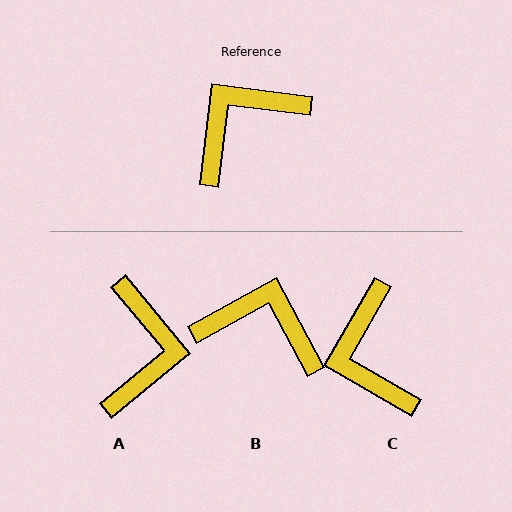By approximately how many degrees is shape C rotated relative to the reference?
Approximately 67 degrees counter-clockwise.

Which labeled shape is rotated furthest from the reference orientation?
A, about 134 degrees away.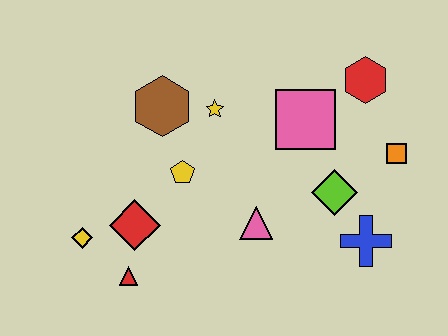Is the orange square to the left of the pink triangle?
No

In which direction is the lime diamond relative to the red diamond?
The lime diamond is to the right of the red diamond.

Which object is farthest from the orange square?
The yellow diamond is farthest from the orange square.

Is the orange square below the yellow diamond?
No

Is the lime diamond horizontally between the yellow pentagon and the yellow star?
No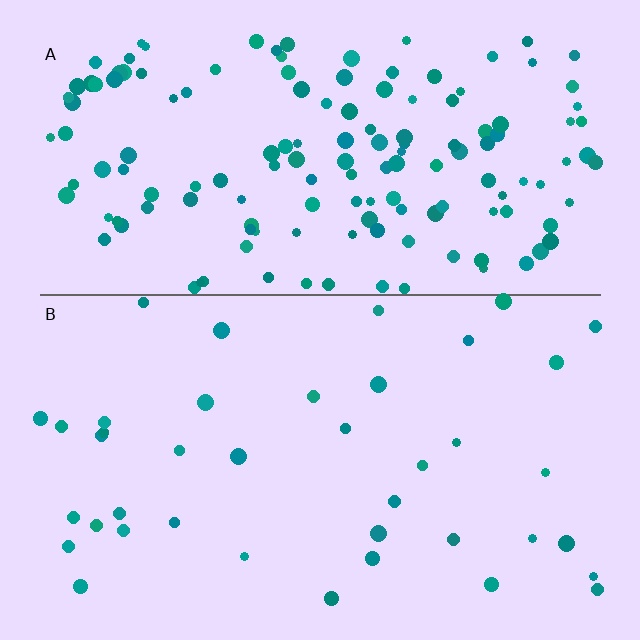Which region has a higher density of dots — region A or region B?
A (the top).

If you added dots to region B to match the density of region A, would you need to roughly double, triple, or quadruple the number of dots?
Approximately quadruple.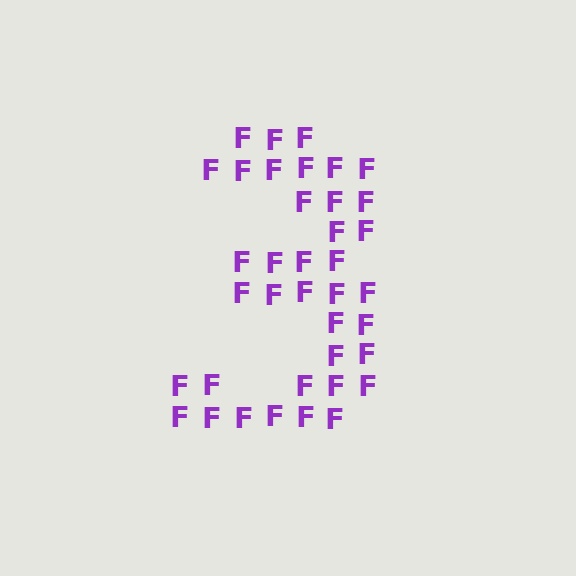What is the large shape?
The large shape is the digit 3.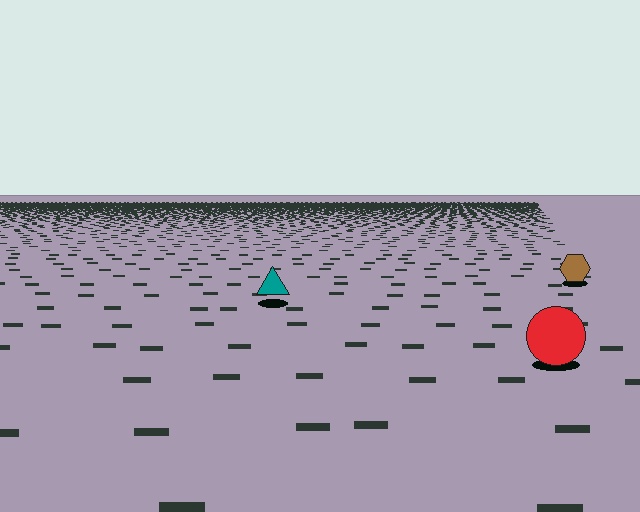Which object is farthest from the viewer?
The brown hexagon is farthest from the viewer. It appears smaller and the ground texture around it is denser.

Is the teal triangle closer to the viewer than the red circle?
No. The red circle is closer — you can tell from the texture gradient: the ground texture is coarser near it.